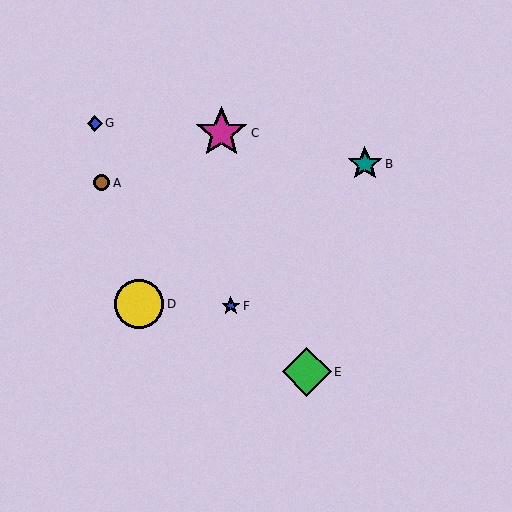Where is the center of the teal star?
The center of the teal star is at (365, 164).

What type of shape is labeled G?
Shape G is a blue diamond.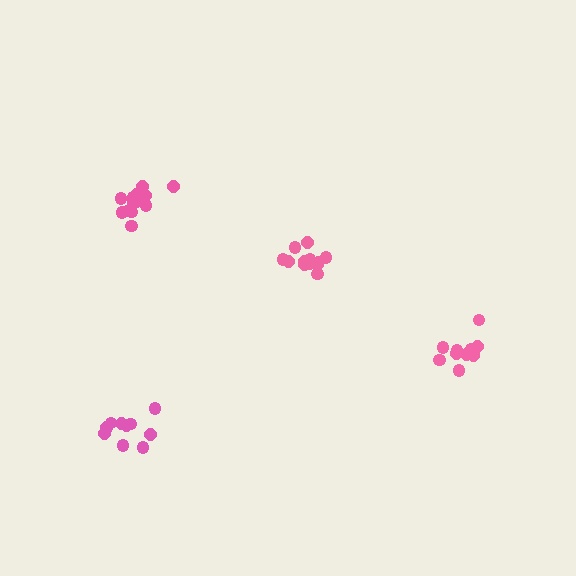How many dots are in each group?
Group 1: 13 dots, Group 2: 12 dots, Group 3: 11 dots, Group 4: 11 dots (47 total).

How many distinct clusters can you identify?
There are 4 distinct clusters.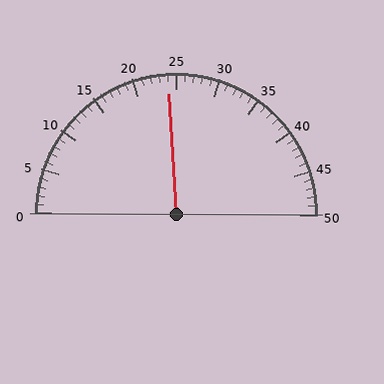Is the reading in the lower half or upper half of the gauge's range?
The reading is in the lower half of the range (0 to 50).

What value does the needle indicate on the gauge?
The needle indicates approximately 24.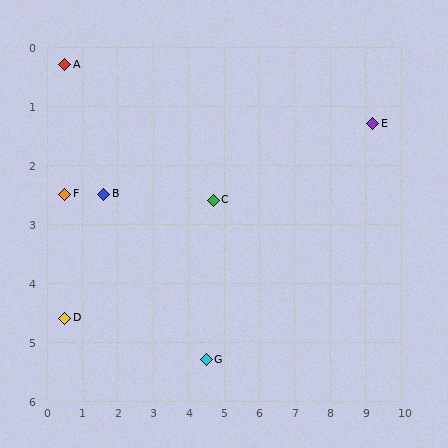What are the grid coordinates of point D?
Point D is at approximately (0.5, 4.6).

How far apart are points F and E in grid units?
Points F and E are about 8.8 grid units apart.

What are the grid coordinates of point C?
Point C is at approximately (4.7, 2.6).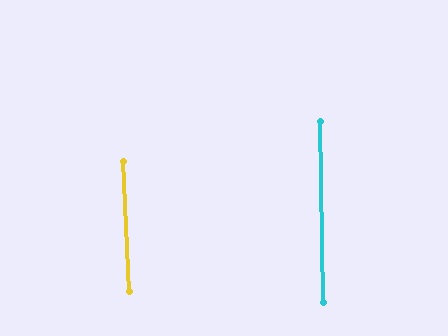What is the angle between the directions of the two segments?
Approximately 2 degrees.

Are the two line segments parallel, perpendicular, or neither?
Parallel — their directions differ by only 1.6°.